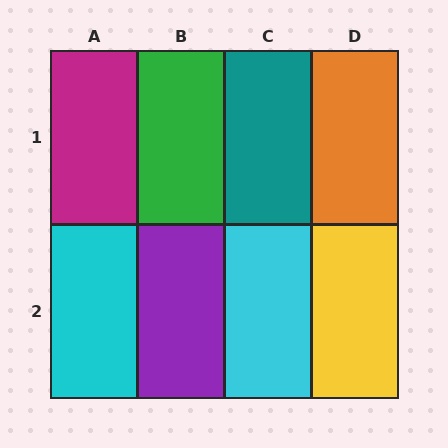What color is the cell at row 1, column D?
Orange.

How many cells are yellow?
1 cell is yellow.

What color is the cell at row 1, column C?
Teal.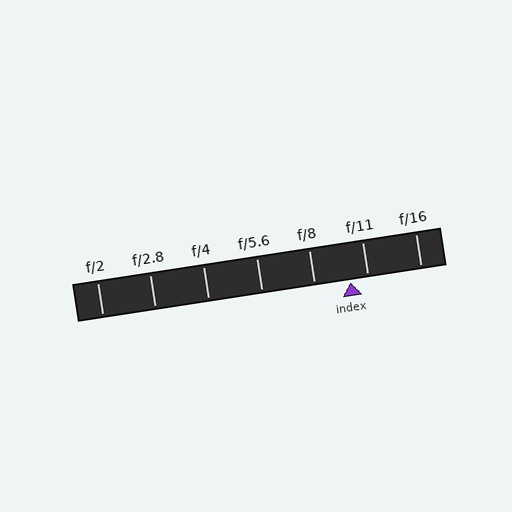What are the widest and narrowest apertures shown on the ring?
The widest aperture shown is f/2 and the narrowest is f/16.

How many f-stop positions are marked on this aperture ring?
There are 7 f-stop positions marked.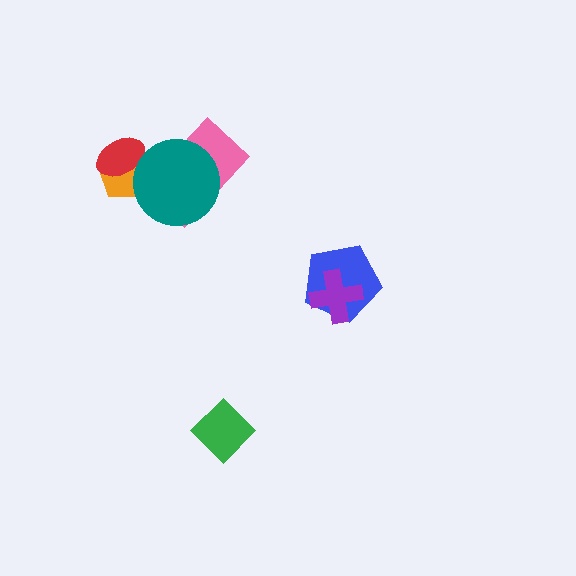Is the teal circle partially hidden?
No, no other shape covers it.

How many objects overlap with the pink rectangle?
1 object overlaps with the pink rectangle.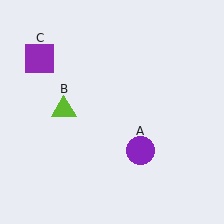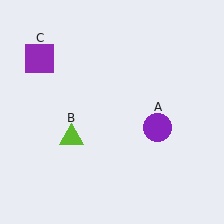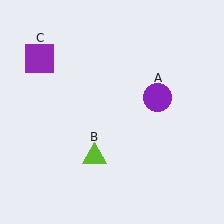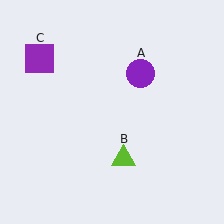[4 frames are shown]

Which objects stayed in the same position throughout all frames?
Purple square (object C) remained stationary.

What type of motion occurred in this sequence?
The purple circle (object A), lime triangle (object B) rotated counterclockwise around the center of the scene.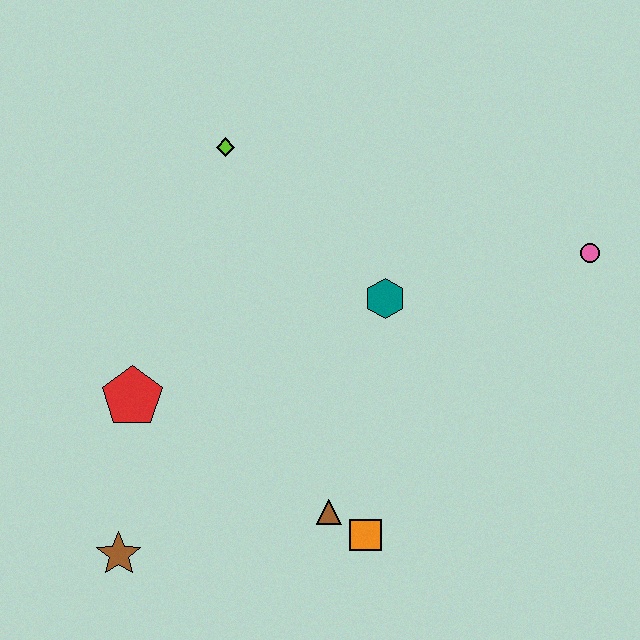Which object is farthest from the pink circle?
The brown star is farthest from the pink circle.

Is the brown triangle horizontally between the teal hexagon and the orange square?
No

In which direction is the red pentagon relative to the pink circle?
The red pentagon is to the left of the pink circle.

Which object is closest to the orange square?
The brown triangle is closest to the orange square.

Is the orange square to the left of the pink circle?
Yes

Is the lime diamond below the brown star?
No